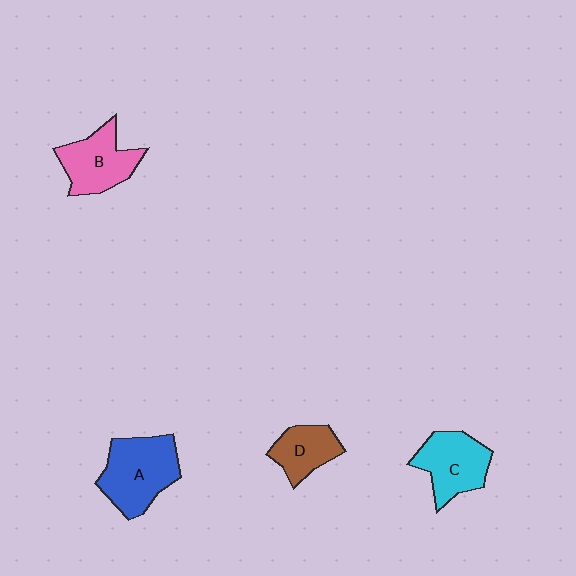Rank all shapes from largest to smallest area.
From largest to smallest: A (blue), C (cyan), B (pink), D (brown).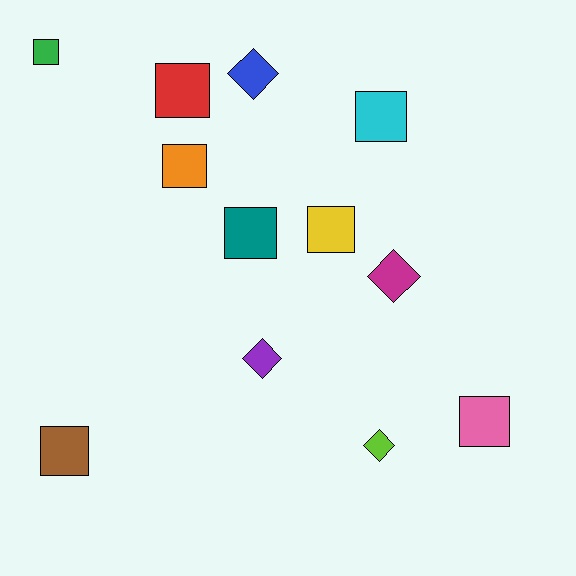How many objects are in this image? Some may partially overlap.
There are 12 objects.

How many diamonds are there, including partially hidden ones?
There are 4 diamonds.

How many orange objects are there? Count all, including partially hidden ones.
There is 1 orange object.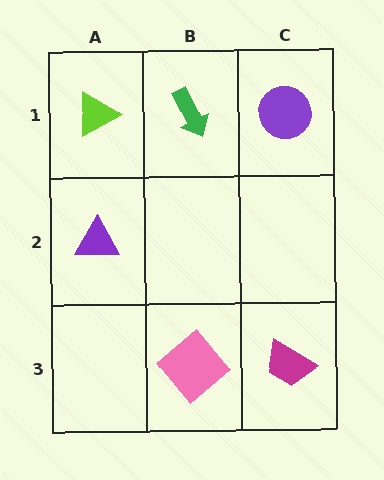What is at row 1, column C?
A purple circle.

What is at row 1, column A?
A lime triangle.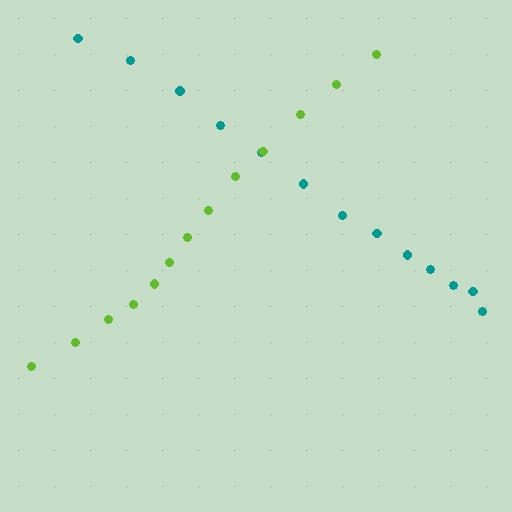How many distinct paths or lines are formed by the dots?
There are 2 distinct paths.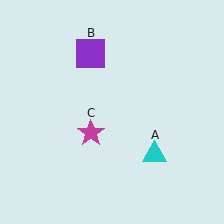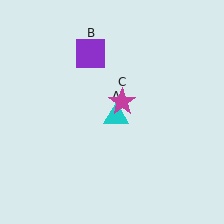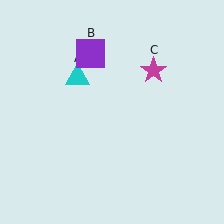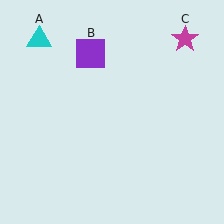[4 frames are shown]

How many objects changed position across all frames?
2 objects changed position: cyan triangle (object A), magenta star (object C).